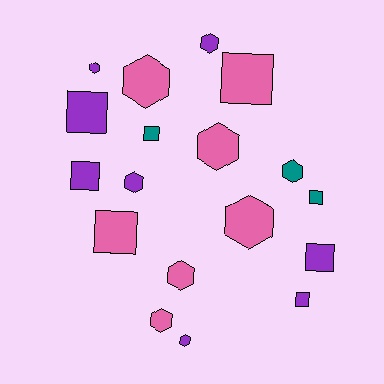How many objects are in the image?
There are 18 objects.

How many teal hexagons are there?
There is 1 teal hexagon.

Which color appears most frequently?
Purple, with 8 objects.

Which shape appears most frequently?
Hexagon, with 10 objects.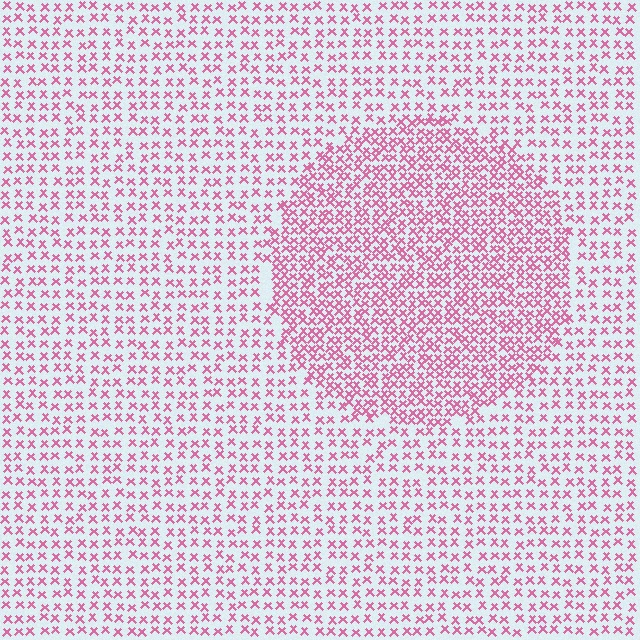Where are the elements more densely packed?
The elements are more densely packed inside the circle boundary.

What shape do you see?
I see a circle.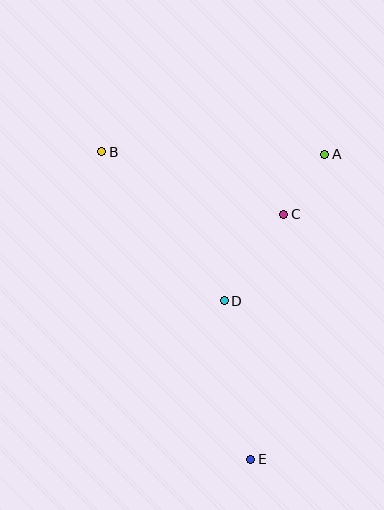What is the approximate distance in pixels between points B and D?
The distance between B and D is approximately 193 pixels.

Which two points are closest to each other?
Points A and C are closest to each other.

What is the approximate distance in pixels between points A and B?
The distance between A and B is approximately 223 pixels.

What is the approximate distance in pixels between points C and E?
The distance between C and E is approximately 248 pixels.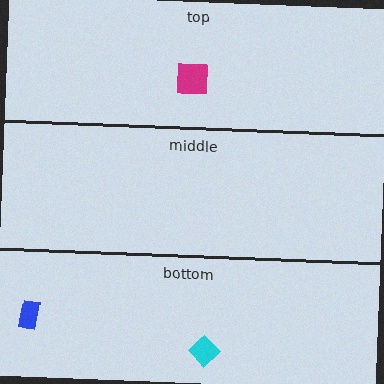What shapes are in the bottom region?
The cyan diamond, the blue rectangle.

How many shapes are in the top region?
1.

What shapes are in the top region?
The magenta square.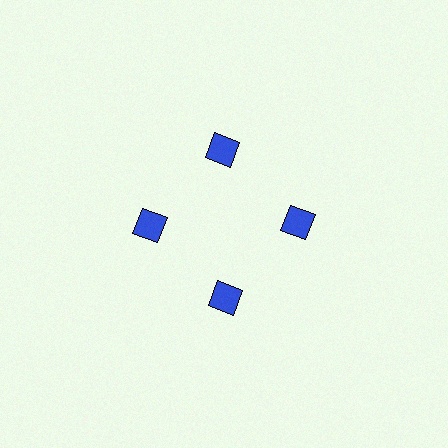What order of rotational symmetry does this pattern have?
This pattern has 4-fold rotational symmetry.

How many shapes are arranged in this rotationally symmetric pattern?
There are 4 shapes, arranged in 4 groups of 1.